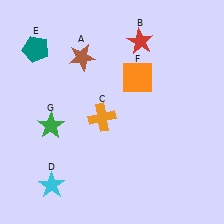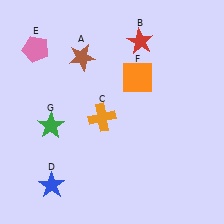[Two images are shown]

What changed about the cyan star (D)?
In Image 1, D is cyan. In Image 2, it changed to blue.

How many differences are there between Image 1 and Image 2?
There are 2 differences between the two images.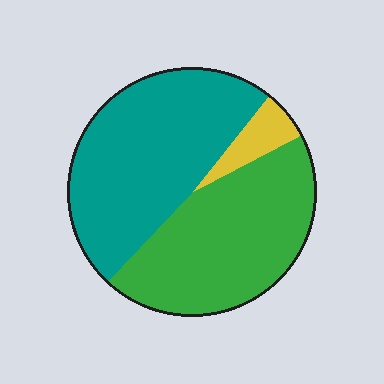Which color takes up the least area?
Yellow, at roughly 5%.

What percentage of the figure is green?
Green covers roughly 45% of the figure.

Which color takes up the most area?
Teal, at roughly 50%.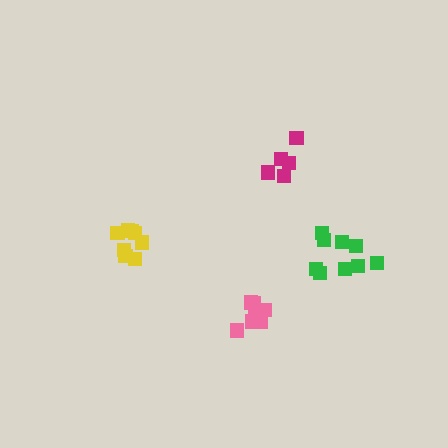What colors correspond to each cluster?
The clusters are colored: pink, magenta, green, yellow.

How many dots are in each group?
Group 1: 7 dots, Group 2: 5 dots, Group 3: 9 dots, Group 4: 8 dots (29 total).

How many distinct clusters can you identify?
There are 4 distinct clusters.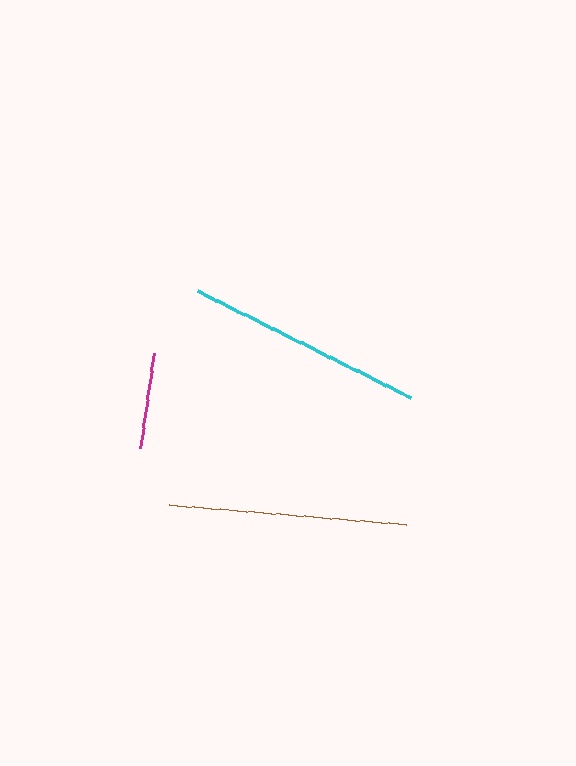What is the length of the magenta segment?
The magenta segment is approximately 97 pixels long.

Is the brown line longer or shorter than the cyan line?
The cyan line is longer than the brown line.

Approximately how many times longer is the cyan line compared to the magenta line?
The cyan line is approximately 2.5 times the length of the magenta line.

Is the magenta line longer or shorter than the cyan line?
The cyan line is longer than the magenta line.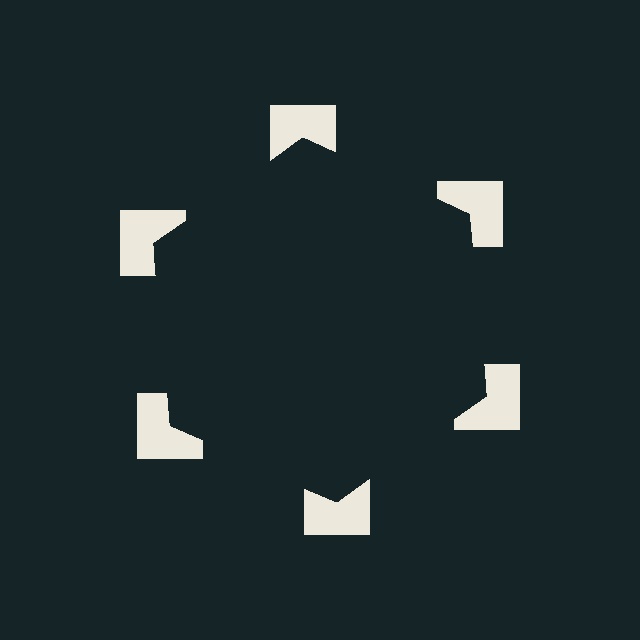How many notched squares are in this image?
There are 6 — one at each vertex of the illusory hexagon.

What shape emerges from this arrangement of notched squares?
An illusory hexagon — its edges are inferred from the aligned wedge cuts in the notched squares, not physically drawn.